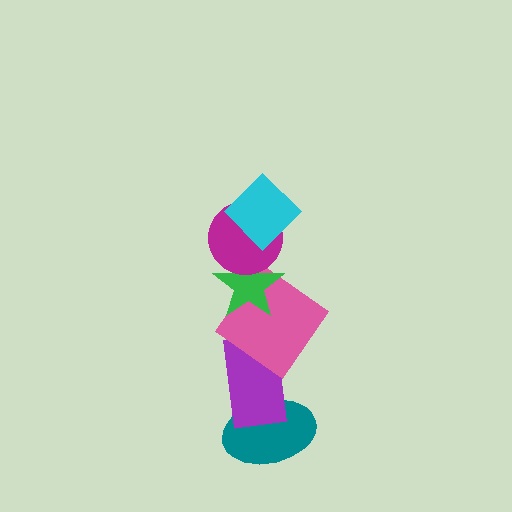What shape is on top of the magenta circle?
The cyan diamond is on top of the magenta circle.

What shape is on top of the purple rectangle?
The pink diamond is on top of the purple rectangle.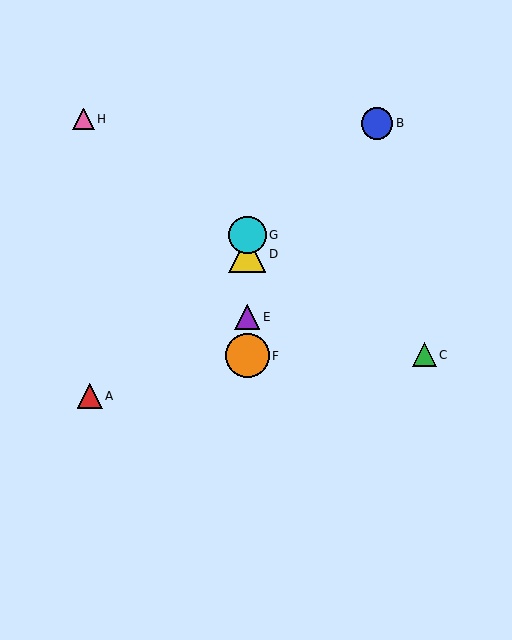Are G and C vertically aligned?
No, G is at x≈247 and C is at x≈424.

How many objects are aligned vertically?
4 objects (D, E, F, G) are aligned vertically.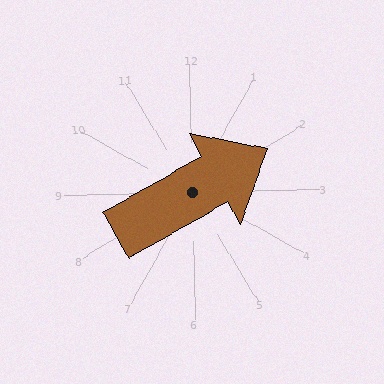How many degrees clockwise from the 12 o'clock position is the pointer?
Approximately 62 degrees.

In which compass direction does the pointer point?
Northeast.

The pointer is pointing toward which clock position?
Roughly 2 o'clock.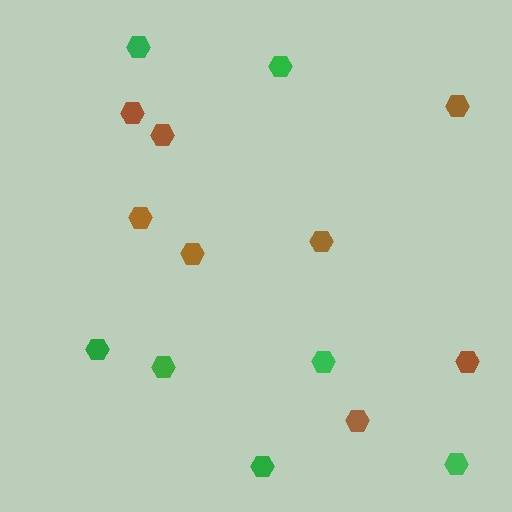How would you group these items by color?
There are 2 groups: one group of brown hexagons (8) and one group of green hexagons (7).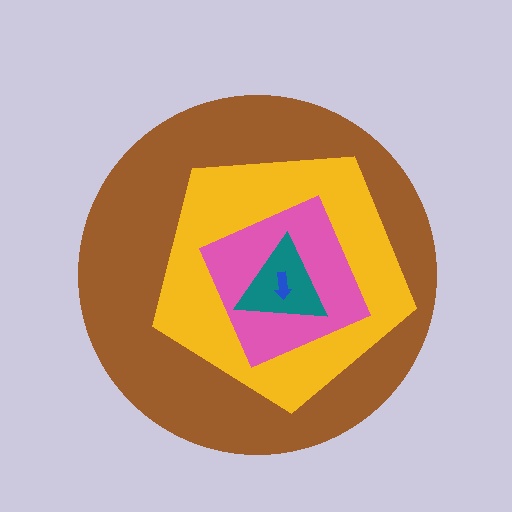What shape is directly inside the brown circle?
The yellow pentagon.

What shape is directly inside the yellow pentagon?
The pink square.